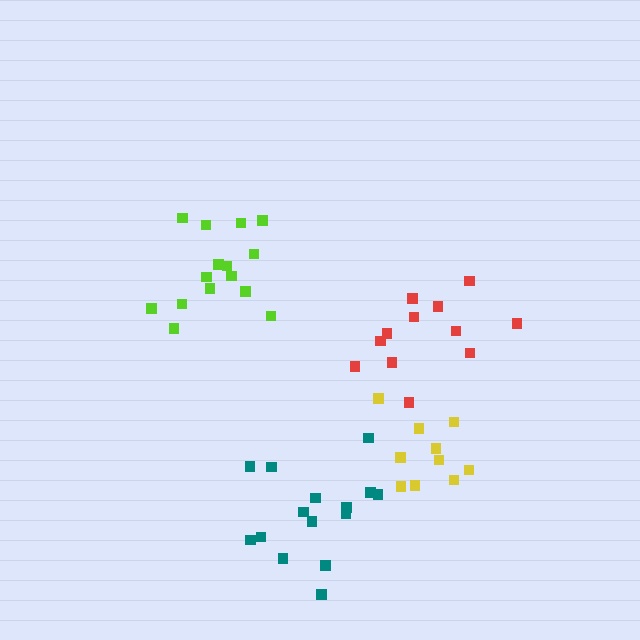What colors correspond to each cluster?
The clusters are colored: red, yellow, lime, teal.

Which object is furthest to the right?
The yellow cluster is rightmost.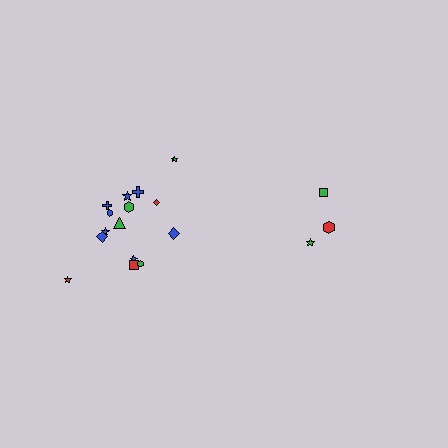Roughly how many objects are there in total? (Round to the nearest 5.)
Roughly 20 objects in total.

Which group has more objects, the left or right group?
The left group.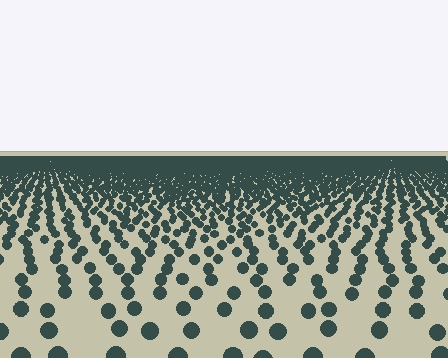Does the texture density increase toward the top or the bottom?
Density increases toward the top.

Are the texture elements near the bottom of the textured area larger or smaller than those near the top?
Larger. Near the bottom, elements are closer to the viewer and appear at a bigger on-screen size.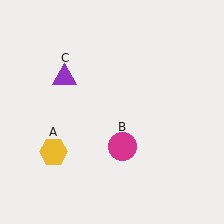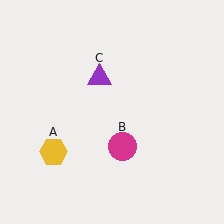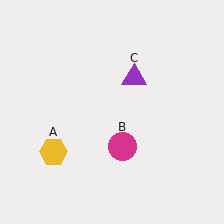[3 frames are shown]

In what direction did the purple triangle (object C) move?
The purple triangle (object C) moved right.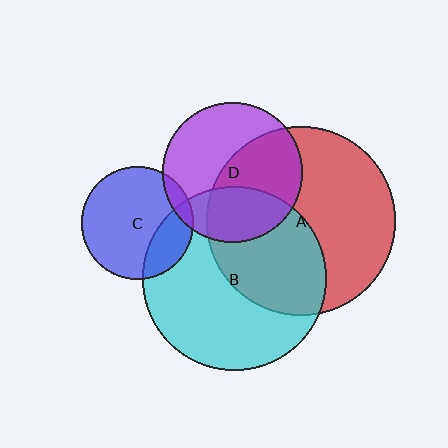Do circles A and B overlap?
Yes.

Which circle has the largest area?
Circle A (red).